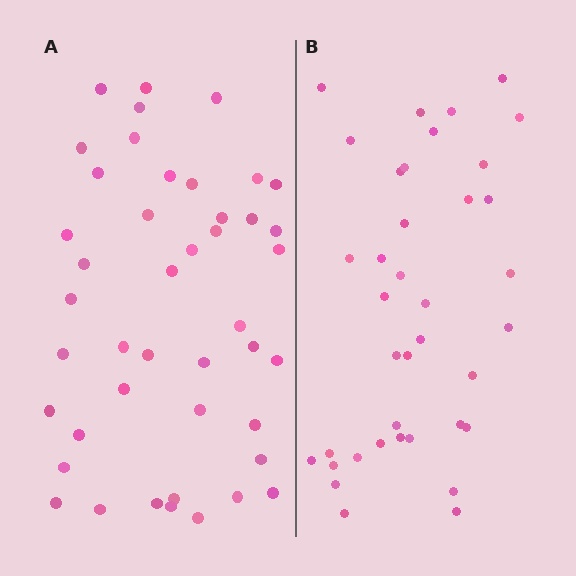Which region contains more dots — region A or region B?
Region A (the left region) has more dots.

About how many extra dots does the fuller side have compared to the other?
Region A has about 6 more dots than region B.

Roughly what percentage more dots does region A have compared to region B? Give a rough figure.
About 15% more.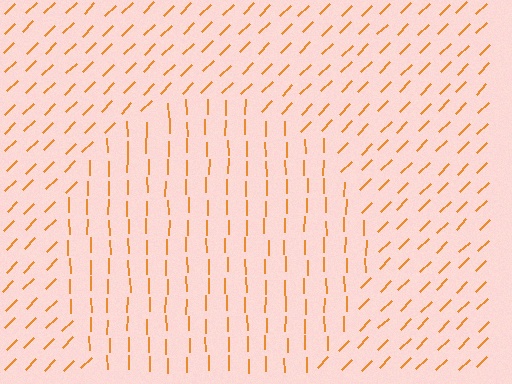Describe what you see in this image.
The image is filled with small orange line segments. A circle region in the image has lines oriented differently from the surrounding lines, creating a visible texture boundary.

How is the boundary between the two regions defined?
The boundary is defined purely by a change in line orientation (approximately 45 degrees difference). All lines are the same color and thickness.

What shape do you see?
I see a circle.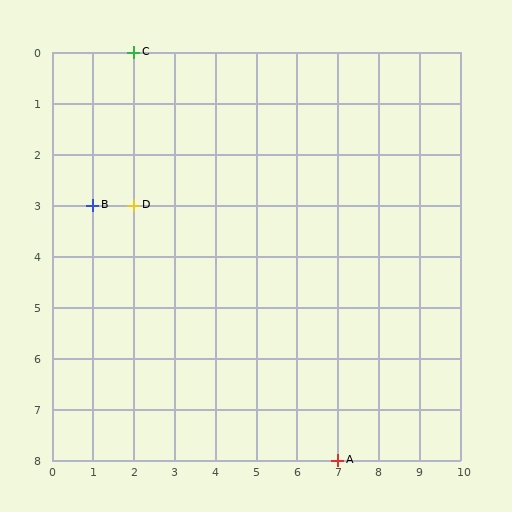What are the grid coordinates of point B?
Point B is at grid coordinates (1, 3).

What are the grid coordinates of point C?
Point C is at grid coordinates (2, 0).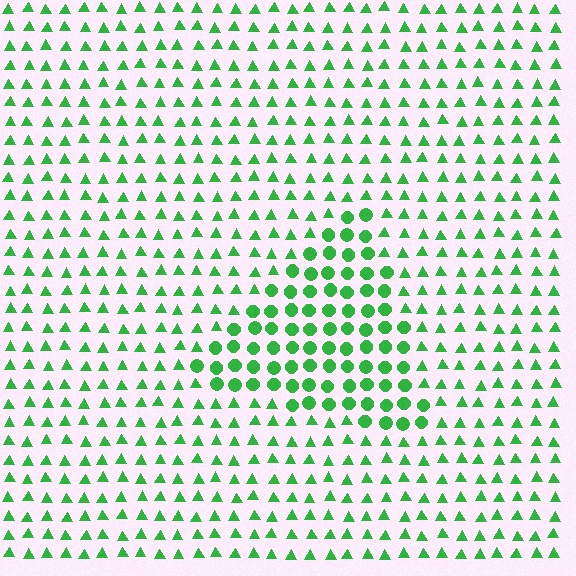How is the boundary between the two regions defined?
The boundary is defined by a change in element shape: circles inside vs. triangles outside. All elements share the same color and spacing.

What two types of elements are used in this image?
The image uses circles inside the triangle region and triangles outside it.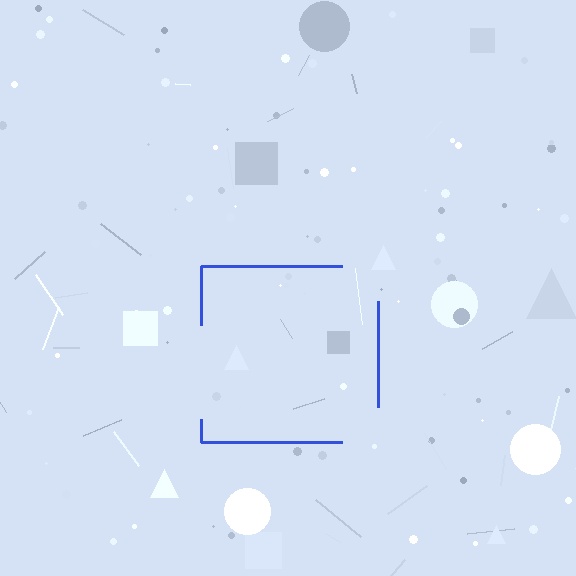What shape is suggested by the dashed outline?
The dashed outline suggests a square.